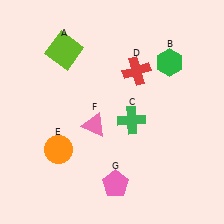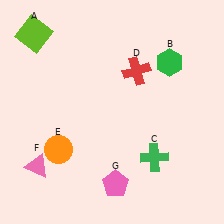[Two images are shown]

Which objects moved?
The objects that moved are: the lime square (A), the green cross (C), the pink triangle (F).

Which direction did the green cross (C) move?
The green cross (C) moved down.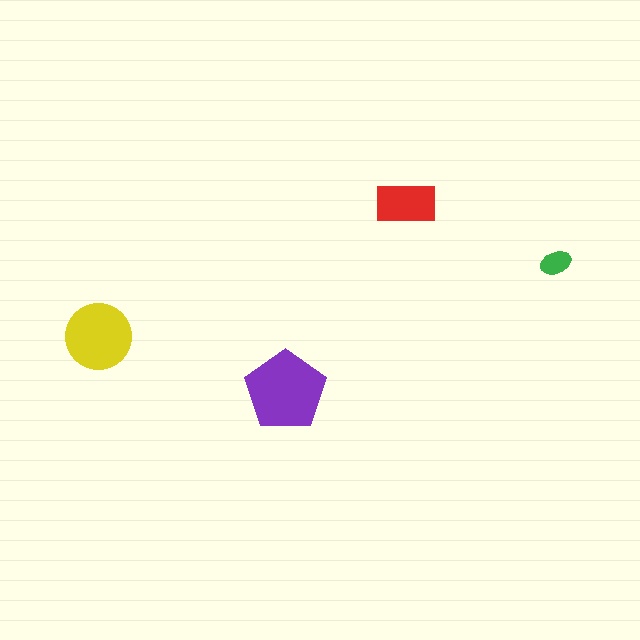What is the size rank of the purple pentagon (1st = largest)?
1st.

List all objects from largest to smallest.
The purple pentagon, the yellow circle, the red rectangle, the green ellipse.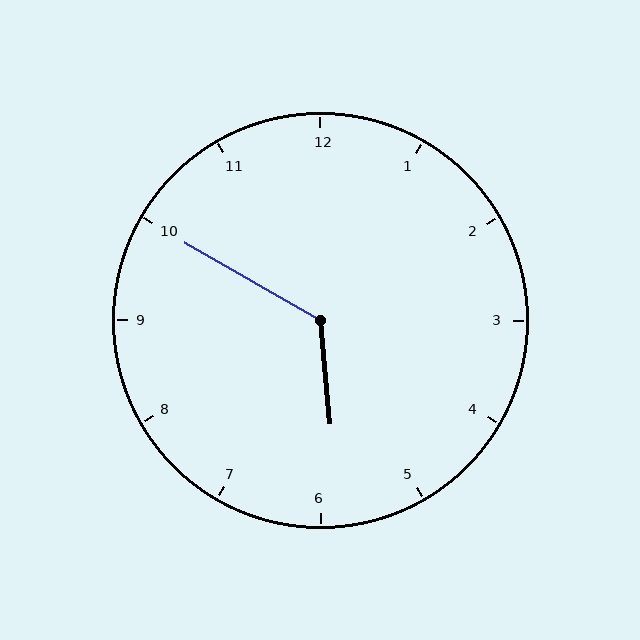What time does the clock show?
5:50.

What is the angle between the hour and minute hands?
Approximately 125 degrees.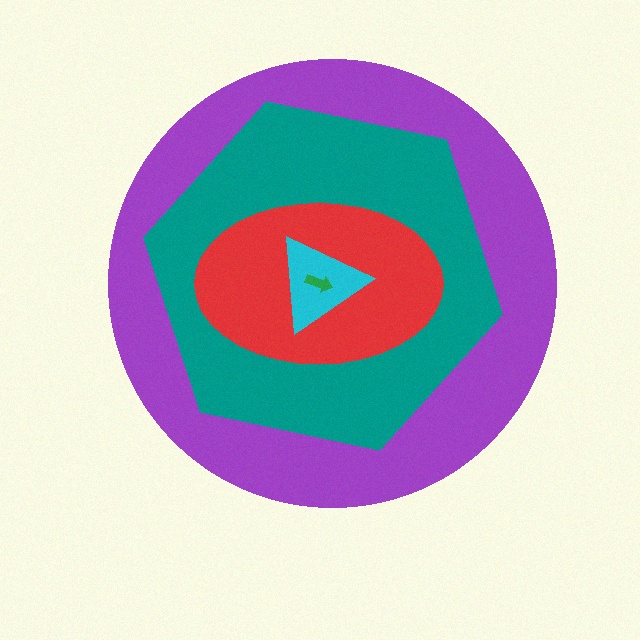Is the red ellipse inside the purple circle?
Yes.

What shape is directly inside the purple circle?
The teal hexagon.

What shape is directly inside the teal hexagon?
The red ellipse.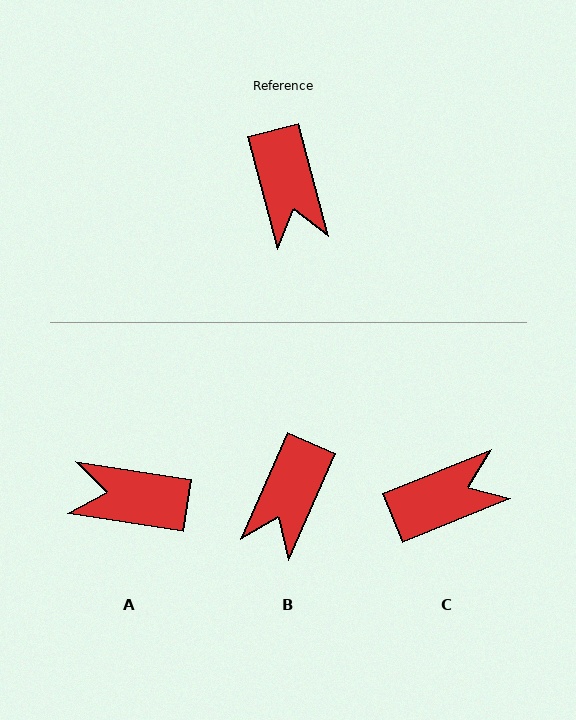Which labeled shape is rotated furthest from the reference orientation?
A, about 114 degrees away.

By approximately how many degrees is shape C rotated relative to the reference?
Approximately 97 degrees counter-clockwise.